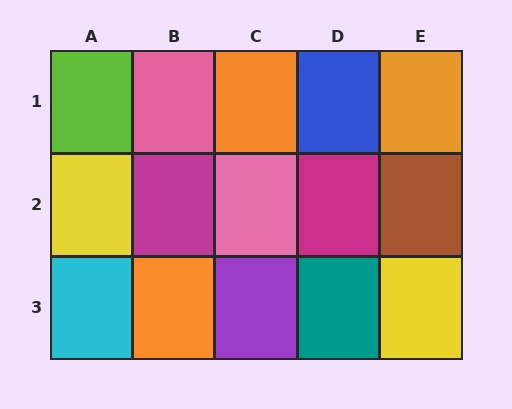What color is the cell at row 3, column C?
Purple.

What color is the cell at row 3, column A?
Cyan.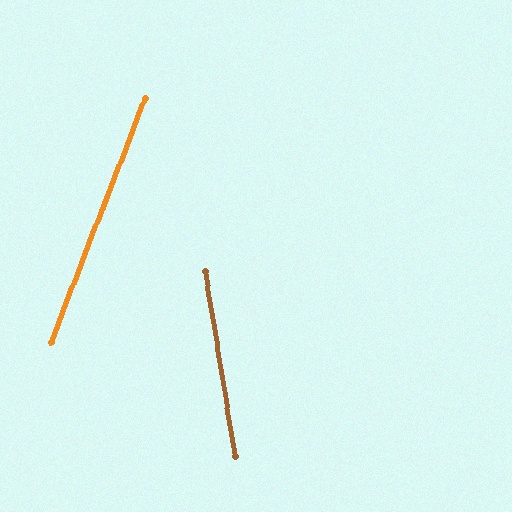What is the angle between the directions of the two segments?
Approximately 30 degrees.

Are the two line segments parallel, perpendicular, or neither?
Neither parallel nor perpendicular — they differ by about 30°.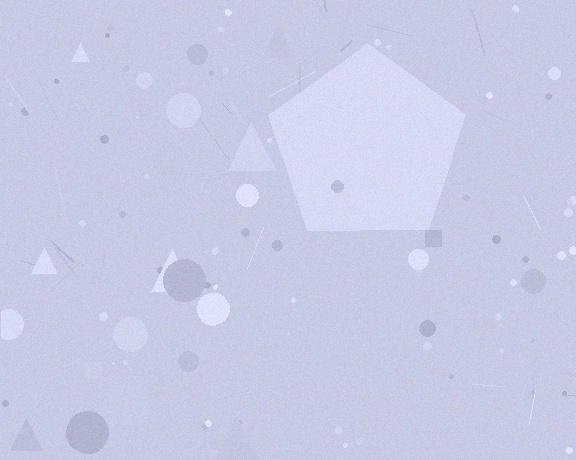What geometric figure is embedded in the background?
A pentagon is embedded in the background.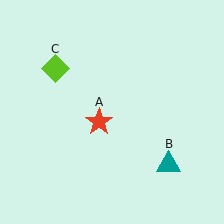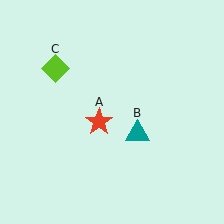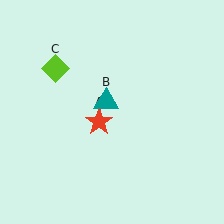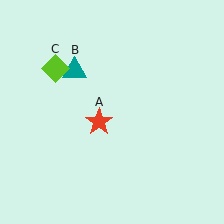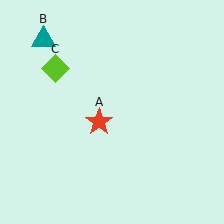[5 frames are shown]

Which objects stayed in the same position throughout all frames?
Red star (object A) and lime diamond (object C) remained stationary.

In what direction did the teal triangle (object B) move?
The teal triangle (object B) moved up and to the left.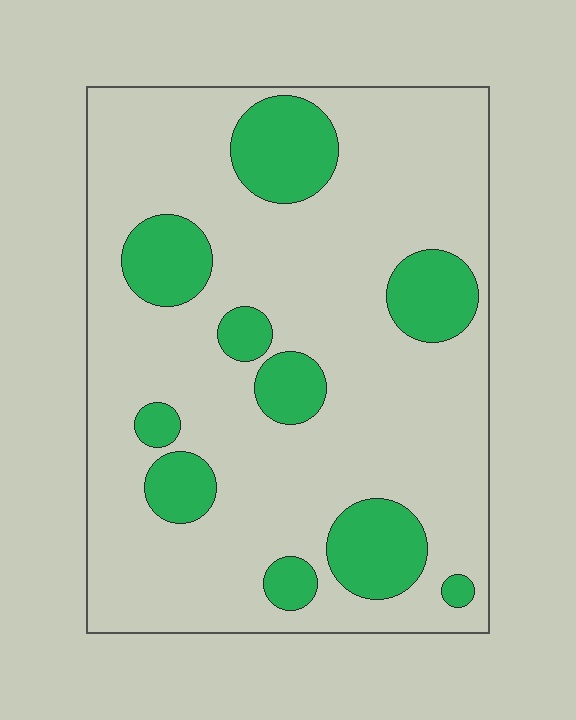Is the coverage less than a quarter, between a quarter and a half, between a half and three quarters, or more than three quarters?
Less than a quarter.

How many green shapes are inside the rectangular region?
10.